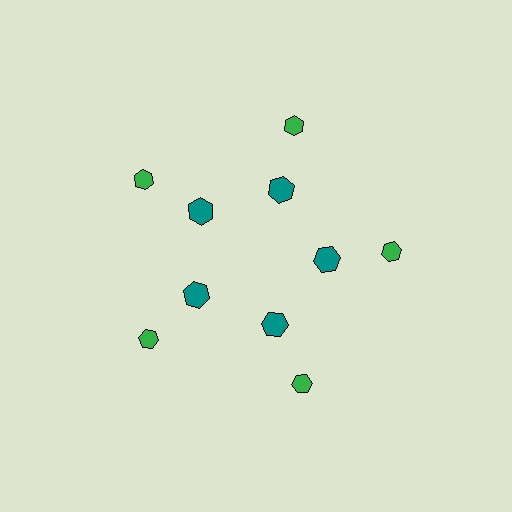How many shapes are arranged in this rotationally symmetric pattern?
There are 10 shapes, arranged in 5 groups of 2.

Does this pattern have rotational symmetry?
Yes, this pattern has 5-fold rotational symmetry. It looks the same after rotating 72 degrees around the center.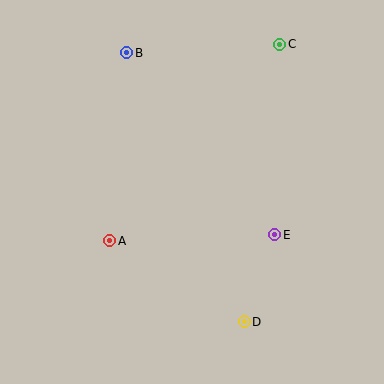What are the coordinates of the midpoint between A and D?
The midpoint between A and D is at (177, 281).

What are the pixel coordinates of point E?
Point E is at (275, 235).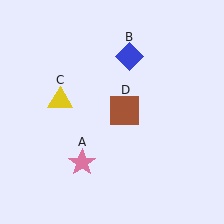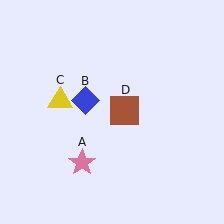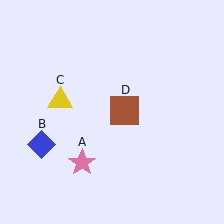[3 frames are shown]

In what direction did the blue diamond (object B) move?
The blue diamond (object B) moved down and to the left.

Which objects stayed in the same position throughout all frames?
Pink star (object A) and yellow triangle (object C) and brown square (object D) remained stationary.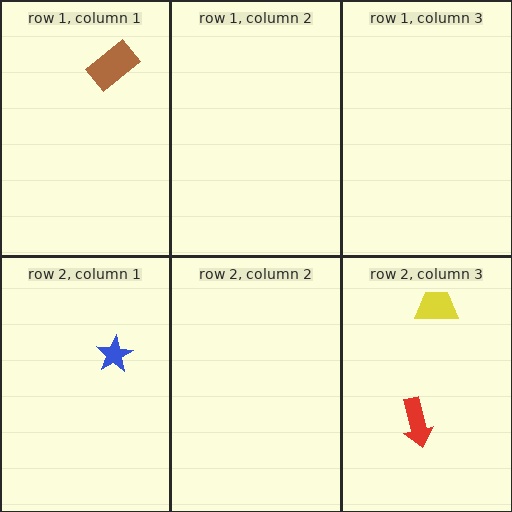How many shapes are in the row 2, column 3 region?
2.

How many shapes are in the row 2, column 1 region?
1.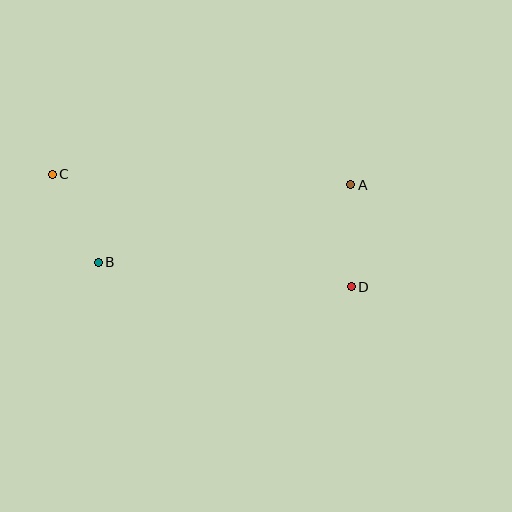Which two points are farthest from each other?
Points C and D are farthest from each other.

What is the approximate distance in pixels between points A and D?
The distance between A and D is approximately 102 pixels.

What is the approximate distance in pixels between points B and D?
The distance between B and D is approximately 254 pixels.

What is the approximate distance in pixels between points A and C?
The distance between A and C is approximately 299 pixels.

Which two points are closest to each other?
Points B and C are closest to each other.